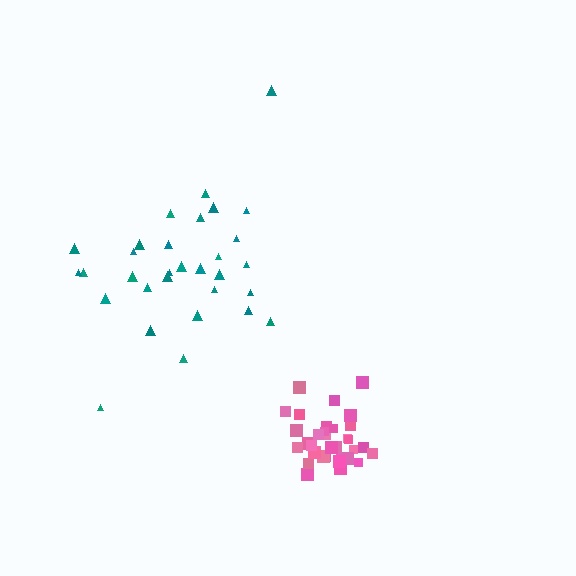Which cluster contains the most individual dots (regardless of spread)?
Pink (35).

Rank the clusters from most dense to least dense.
pink, teal.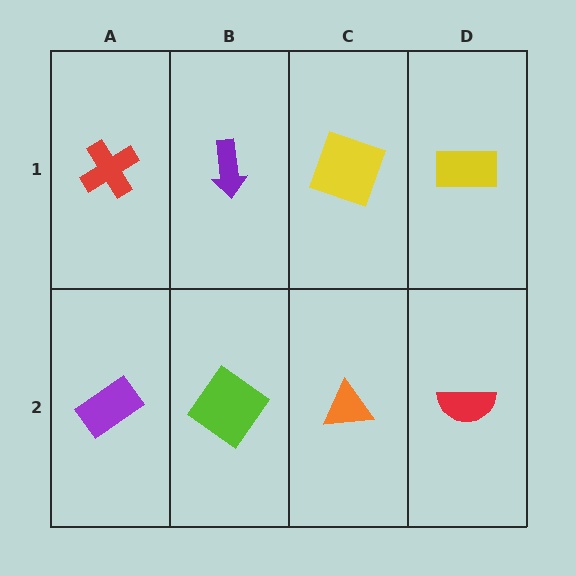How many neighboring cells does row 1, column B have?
3.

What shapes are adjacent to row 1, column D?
A red semicircle (row 2, column D), a yellow square (row 1, column C).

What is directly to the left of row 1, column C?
A purple arrow.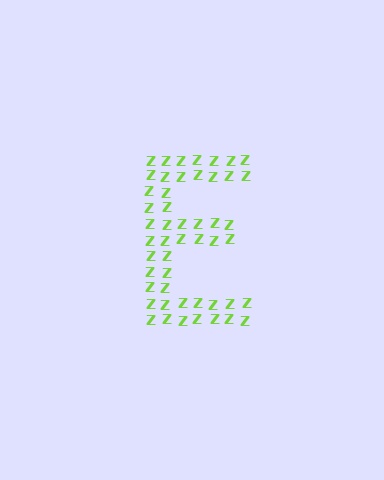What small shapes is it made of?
It is made of small letter Z's.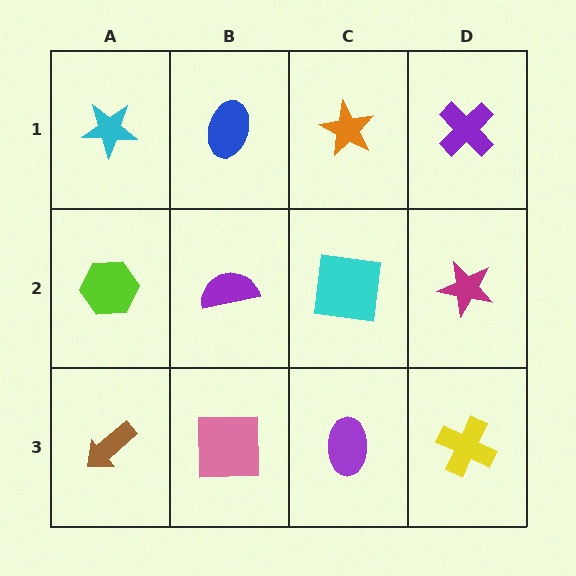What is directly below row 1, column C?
A cyan square.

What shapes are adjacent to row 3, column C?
A cyan square (row 2, column C), a pink square (row 3, column B), a yellow cross (row 3, column D).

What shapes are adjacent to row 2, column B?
A blue ellipse (row 1, column B), a pink square (row 3, column B), a lime hexagon (row 2, column A), a cyan square (row 2, column C).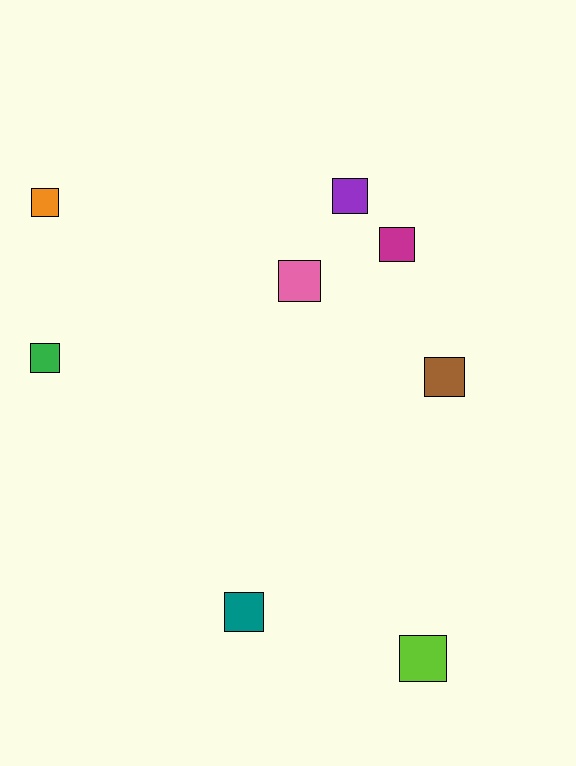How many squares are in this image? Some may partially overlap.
There are 8 squares.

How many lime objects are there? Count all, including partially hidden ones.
There is 1 lime object.